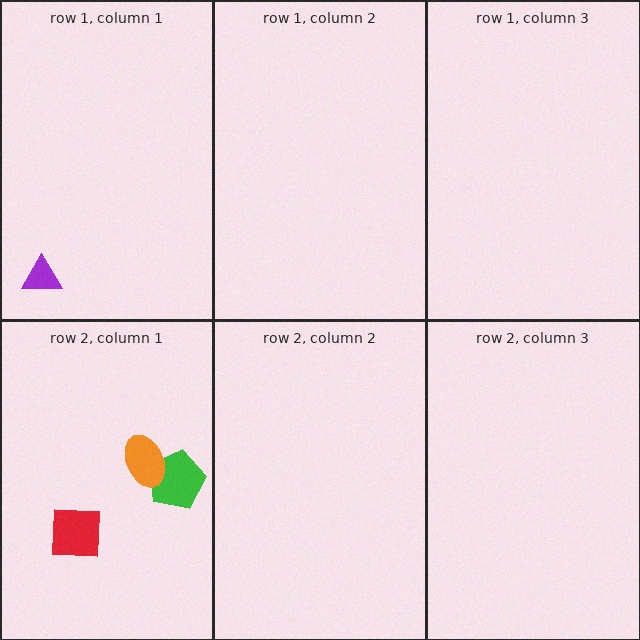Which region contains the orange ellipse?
The row 2, column 1 region.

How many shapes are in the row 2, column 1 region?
3.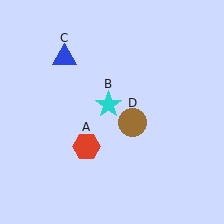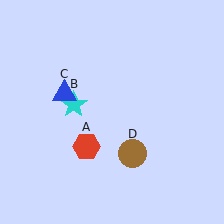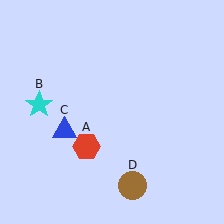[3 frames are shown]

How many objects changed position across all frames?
3 objects changed position: cyan star (object B), blue triangle (object C), brown circle (object D).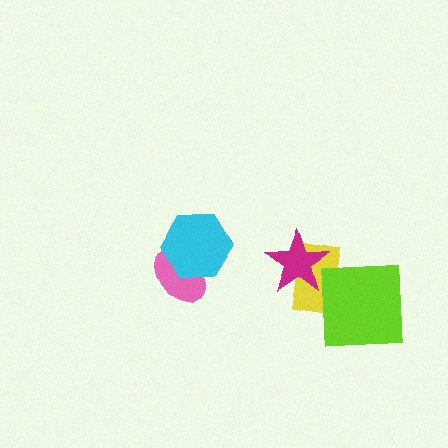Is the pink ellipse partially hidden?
Yes, it is partially covered by another shape.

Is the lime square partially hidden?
No, no other shape covers it.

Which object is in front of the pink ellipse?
The cyan hexagon is in front of the pink ellipse.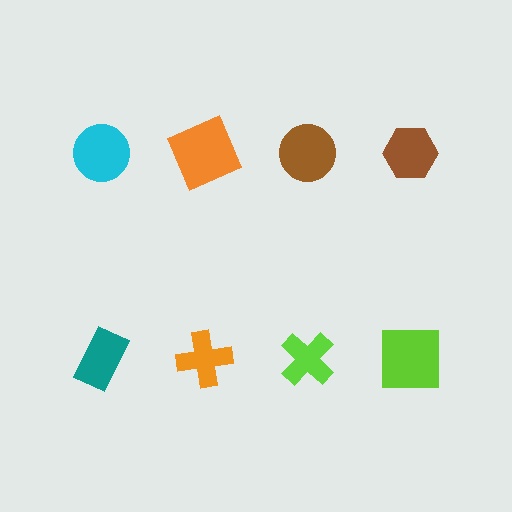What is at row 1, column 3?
A brown circle.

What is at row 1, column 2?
An orange square.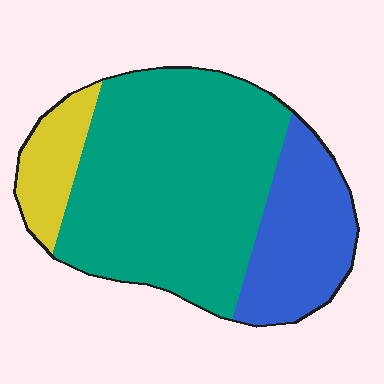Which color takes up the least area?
Yellow, at roughly 10%.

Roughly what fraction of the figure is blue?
Blue covers around 25% of the figure.